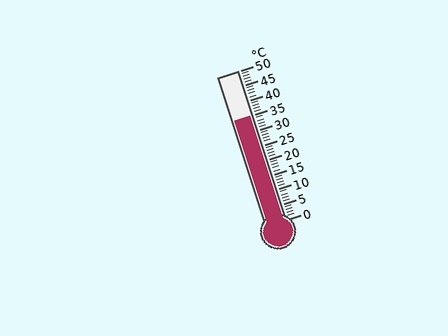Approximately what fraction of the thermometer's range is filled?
The thermometer is filled to approximately 70% of its range.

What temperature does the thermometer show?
The thermometer shows approximately 35°C.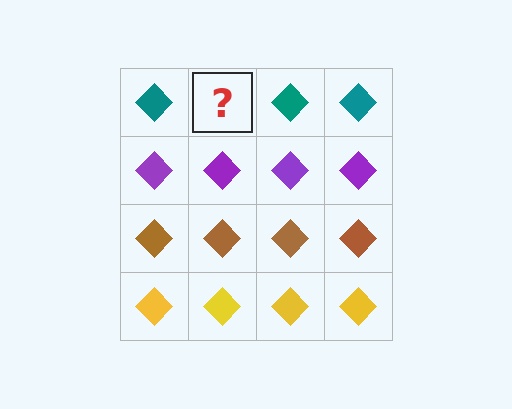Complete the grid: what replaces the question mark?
The question mark should be replaced with a teal diamond.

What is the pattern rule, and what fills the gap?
The rule is that each row has a consistent color. The gap should be filled with a teal diamond.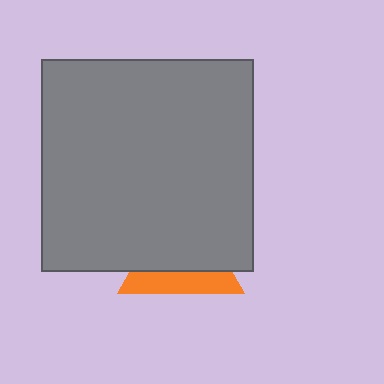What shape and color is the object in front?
The object in front is a gray square.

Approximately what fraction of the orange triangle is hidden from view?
Roughly 64% of the orange triangle is hidden behind the gray square.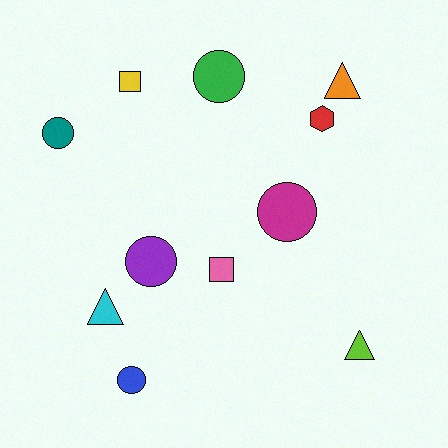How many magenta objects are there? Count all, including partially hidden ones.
There is 1 magenta object.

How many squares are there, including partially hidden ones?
There are 2 squares.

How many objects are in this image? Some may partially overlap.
There are 11 objects.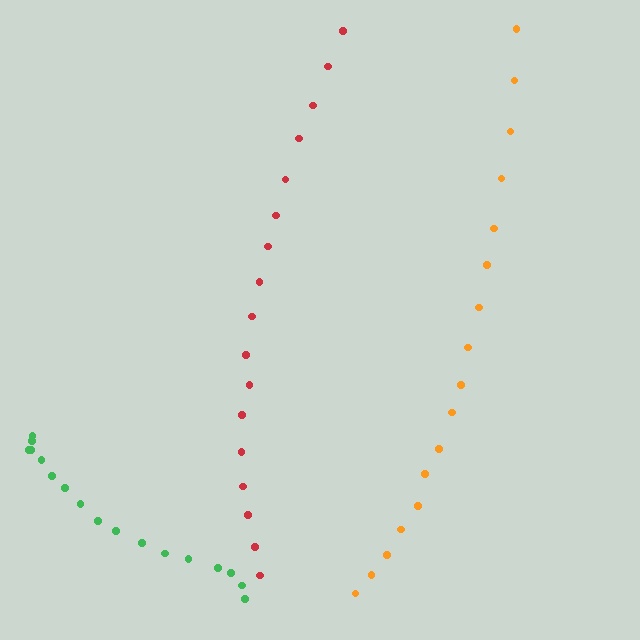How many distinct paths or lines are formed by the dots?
There are 3 distinct paths.